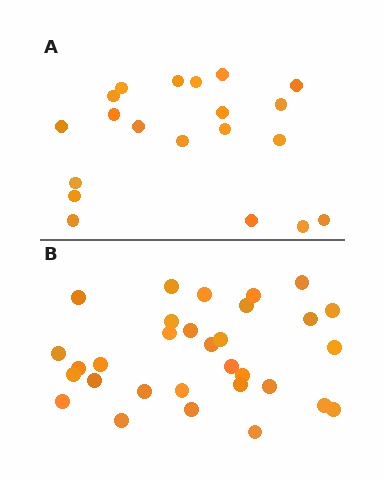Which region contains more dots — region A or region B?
Region B (the bottom region) has more dots.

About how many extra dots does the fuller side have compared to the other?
Region B has roughly 12 or so more dots than region A.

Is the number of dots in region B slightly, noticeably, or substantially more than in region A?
Region B has substantially more. The ratio is roughly 1.6 to 1.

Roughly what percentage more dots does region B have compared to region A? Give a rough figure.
About 55% more.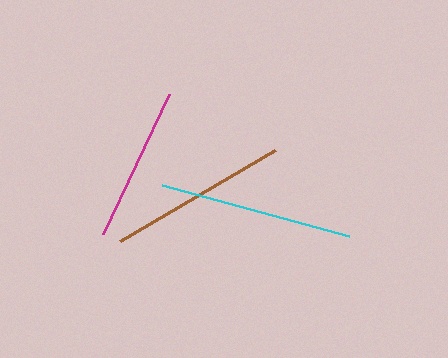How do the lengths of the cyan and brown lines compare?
The cyan and brown lines are approximately the same length.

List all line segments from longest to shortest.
From longest to shortest: cyan, brown, magenta.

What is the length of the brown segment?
The brown segment is approximately 179 pixels long.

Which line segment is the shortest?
The magenta line is the shortest at approximately 155 pixels.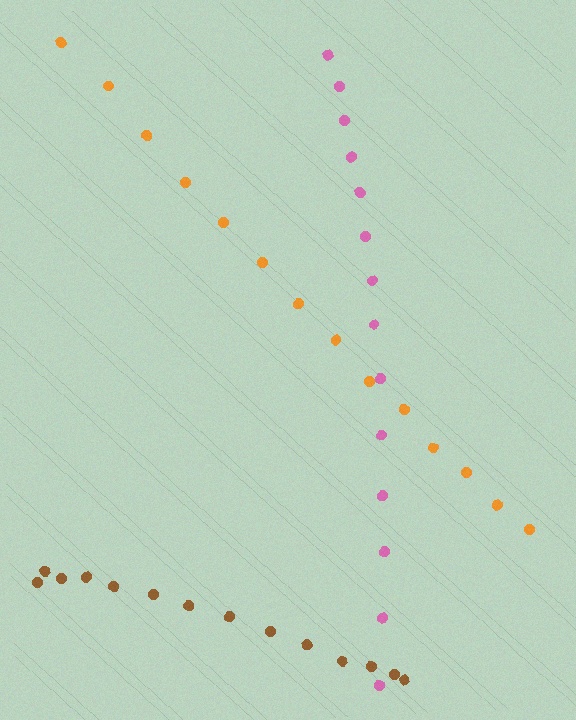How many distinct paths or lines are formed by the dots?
There are 3 distinct paths.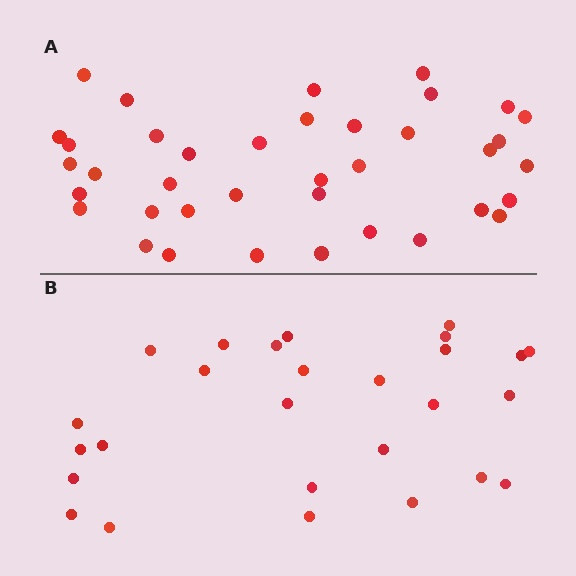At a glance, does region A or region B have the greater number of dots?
Region A (the top region) has more dots.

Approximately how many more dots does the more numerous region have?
Region A has roughly 12 or so more dots than region B.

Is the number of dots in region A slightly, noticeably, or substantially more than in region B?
Region A has noticeably more, but not dramatically so. The ratio is roughly 1.4 to 1.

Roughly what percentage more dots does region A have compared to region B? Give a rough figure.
About 40% more.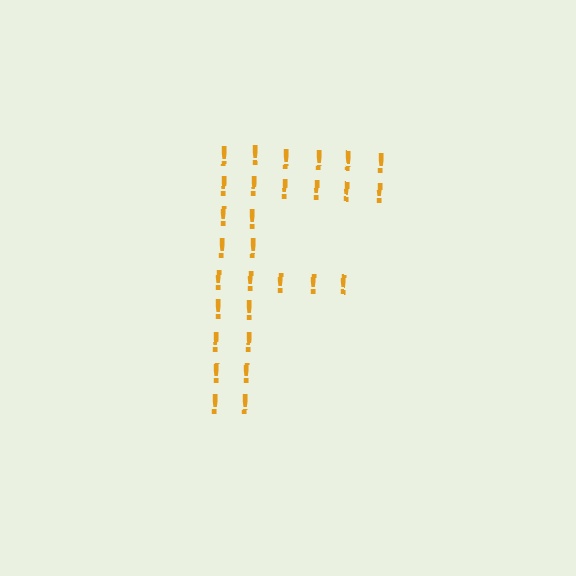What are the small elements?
The small elements are exclamation marks.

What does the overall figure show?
The overall figure shows the letter F.